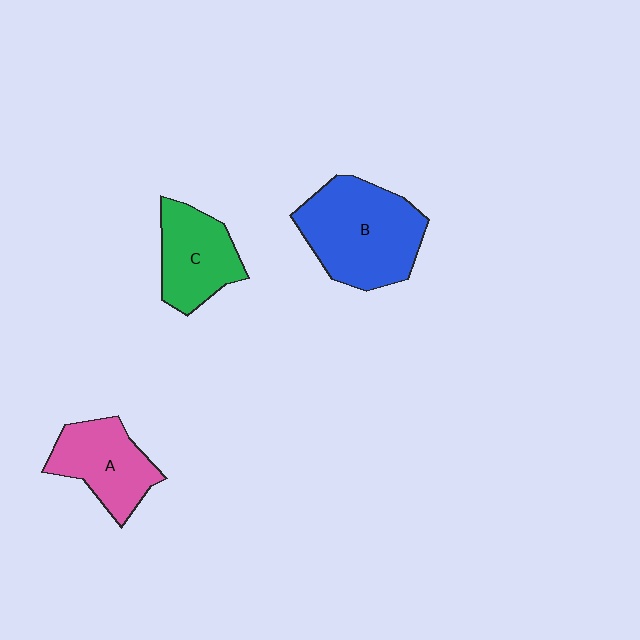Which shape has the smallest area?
Shape C (green).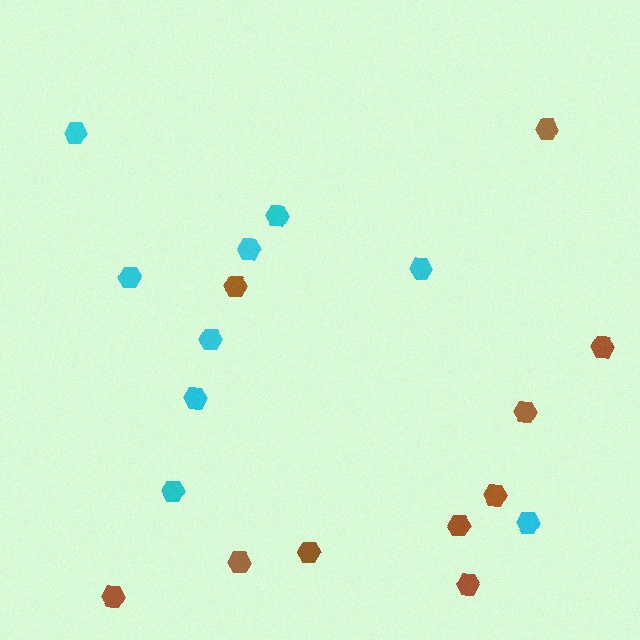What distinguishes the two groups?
There are 2 groups: one group of cyan hexagons (9) and one group of brown hexagons (10).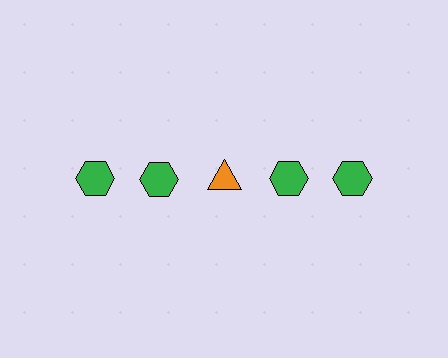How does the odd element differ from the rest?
It differs in both color (orange instead of green) and shape (triangle instead of hexagon).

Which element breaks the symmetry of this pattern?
The orange triangle in the top row, center column breaks the symmetry. All other shapes are green hexagons.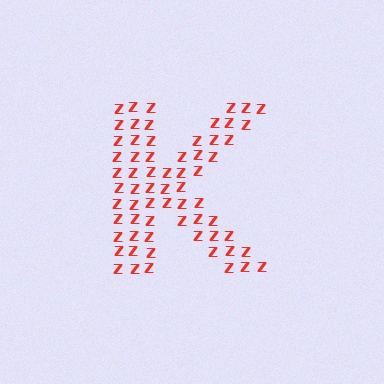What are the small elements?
The small elements are letter Z's.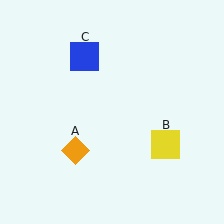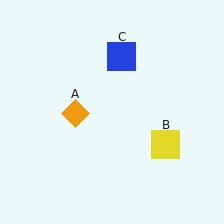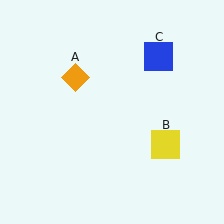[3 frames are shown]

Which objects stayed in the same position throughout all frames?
Yellow square (object B) remained stationary.